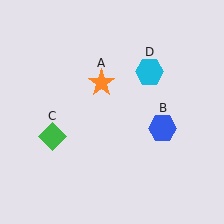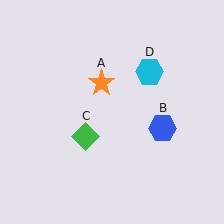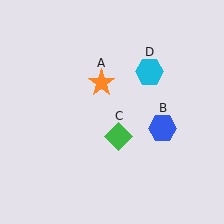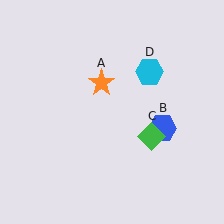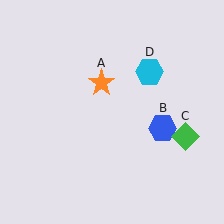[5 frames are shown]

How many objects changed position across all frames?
1 object changed position: green diamond (object C).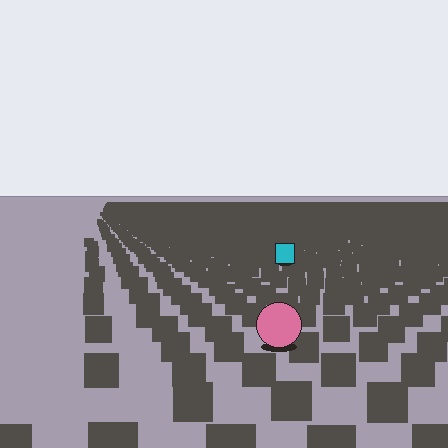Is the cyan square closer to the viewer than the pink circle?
No. The pink circle is closer — you can tell from the texture gradient: the ground texture is coarser near it.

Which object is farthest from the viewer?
The cyan square is farthest from the viewer. It appears smaller and the ground texture around it is denser.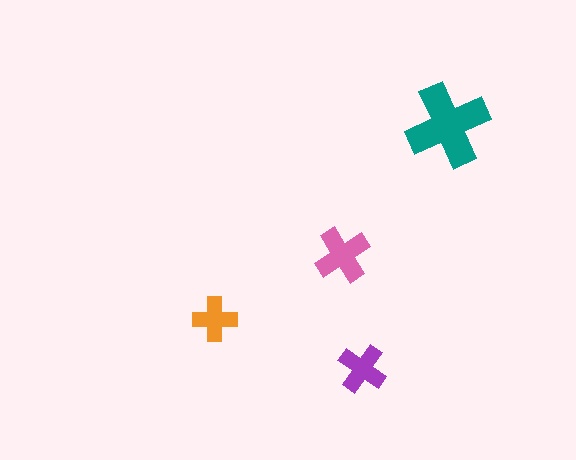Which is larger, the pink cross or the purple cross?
The pink one.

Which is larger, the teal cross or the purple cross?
The teal one.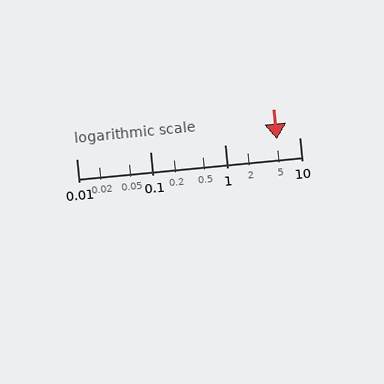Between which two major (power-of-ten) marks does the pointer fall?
The pointer is between 1 and 10.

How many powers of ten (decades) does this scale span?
The scale spans 3 decades, from 0.01 to 10.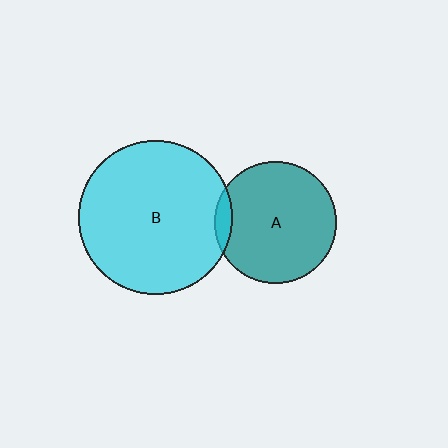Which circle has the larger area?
Circle B (cyan).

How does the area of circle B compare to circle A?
Approximately 1.6 times.